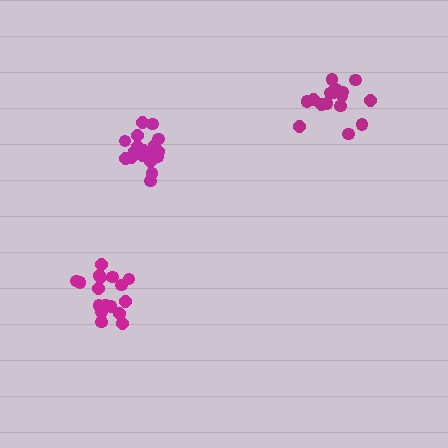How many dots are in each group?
Group 1: 17 dots, Group 2: 20 dots, Group 3: 17 dots (54 total).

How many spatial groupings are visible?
There are 3 spatial groupings.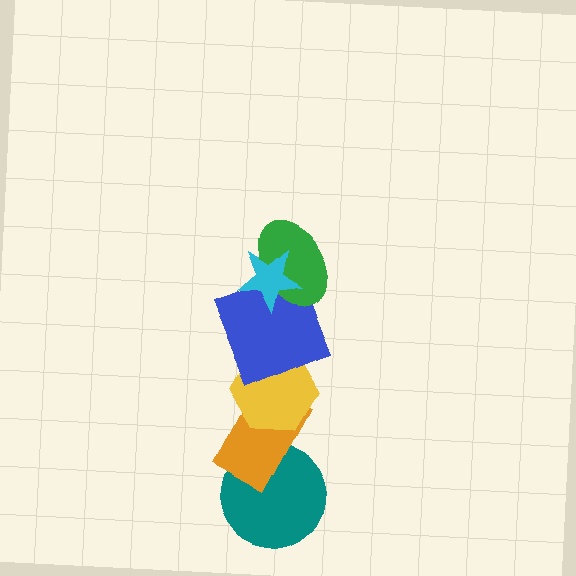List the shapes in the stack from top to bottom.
From top to bottom: the cyan star, the green ellipse, the blue square, the yellow hexagon, the orange rectangle, the teal circle.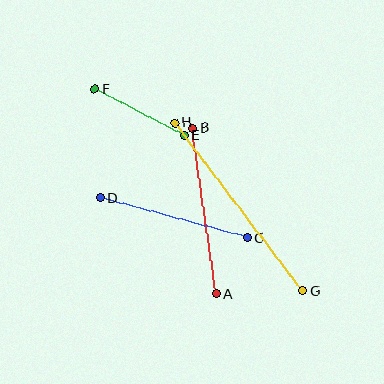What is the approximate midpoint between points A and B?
The midpoint is at approximately (204, 211) pixels.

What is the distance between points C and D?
The distance is approximately 152 pixels.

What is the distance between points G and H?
The distance is approximately 211 pixels.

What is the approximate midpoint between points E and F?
The midpoint is at approximately (140, 112) pixels.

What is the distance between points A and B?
The distance is approximately 167 pixels.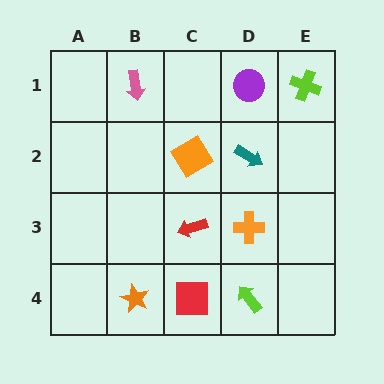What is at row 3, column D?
An orange cross.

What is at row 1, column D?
A purple circle.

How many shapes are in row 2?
2 shapes.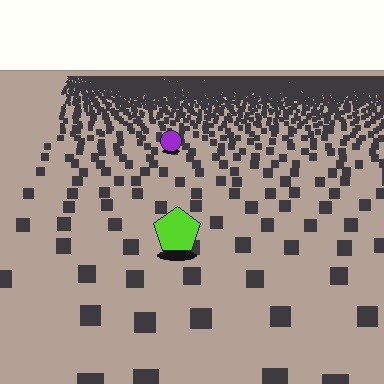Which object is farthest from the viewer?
The purple circle is farthest from the viewer. It appears smaller and the ground texture around it is denser.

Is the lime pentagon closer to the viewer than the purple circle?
Yes. The lime pentagon is closer — you can tell from the texture gradient: the ground texture is coarser near it.